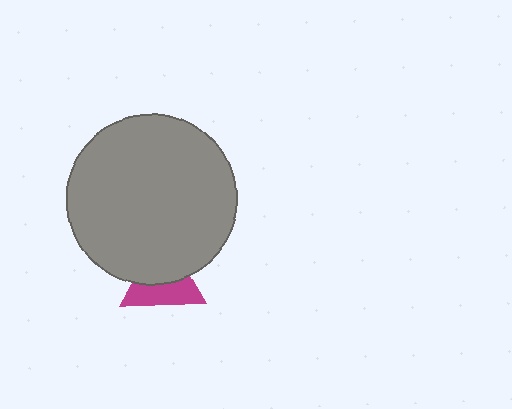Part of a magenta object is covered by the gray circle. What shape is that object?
It is a triangle.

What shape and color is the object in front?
The object in front is a gray circle.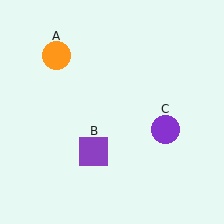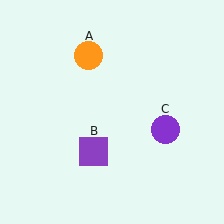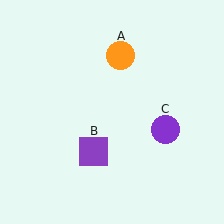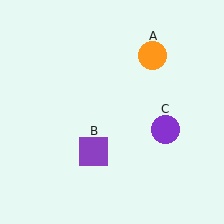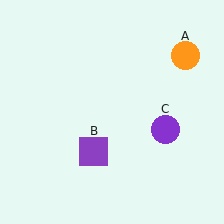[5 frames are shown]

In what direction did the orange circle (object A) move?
The orange circle (object A) moved right.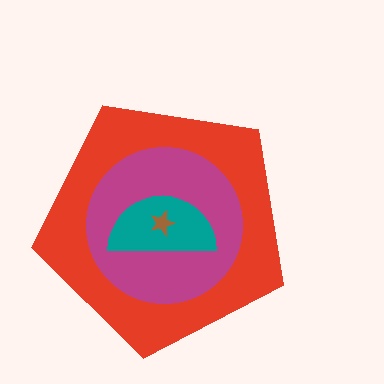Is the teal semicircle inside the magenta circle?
Yes.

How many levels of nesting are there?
4.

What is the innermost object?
The brown star.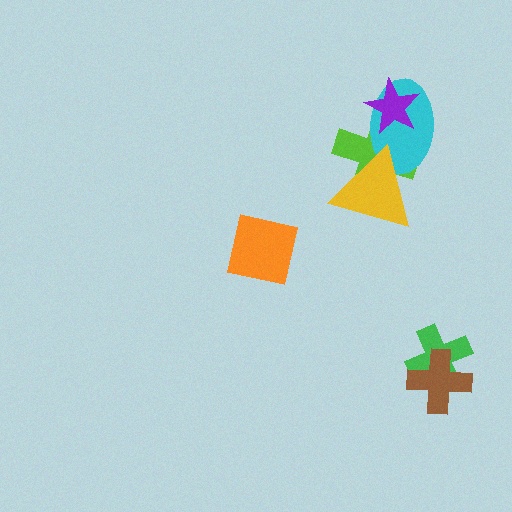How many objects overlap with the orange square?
0 objects overlap with the orange square.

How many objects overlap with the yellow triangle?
2 objects overlap with the yellow triangle.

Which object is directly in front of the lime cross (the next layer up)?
The cyan ellipse is directly in front of the lime cross.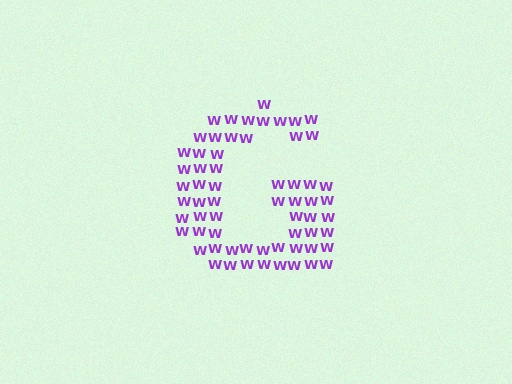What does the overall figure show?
The overall figure shows the letter G.